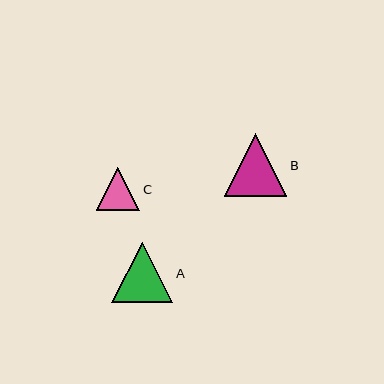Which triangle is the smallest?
Triangle C is the smallest with a size of approximately 43 pixels.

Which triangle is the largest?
Triangle B is the largest with a size of approximately 62 pixels.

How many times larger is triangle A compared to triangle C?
Triangle A is approximately 1.4 times the size of triangle C.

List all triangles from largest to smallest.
From largest to smallest: B, A, C.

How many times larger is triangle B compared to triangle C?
Triangle B is approximately 1.4 times the size of triangle C.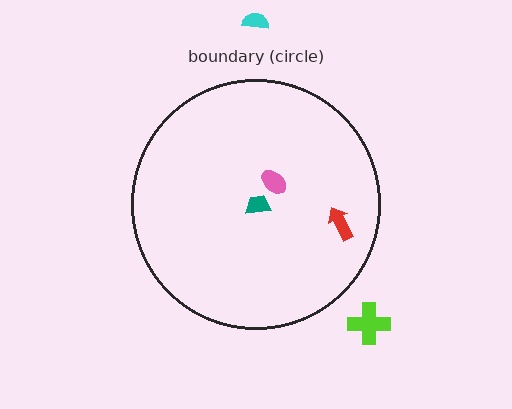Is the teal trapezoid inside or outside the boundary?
Inside.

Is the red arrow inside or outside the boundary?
Inside.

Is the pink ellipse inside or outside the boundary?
Inside.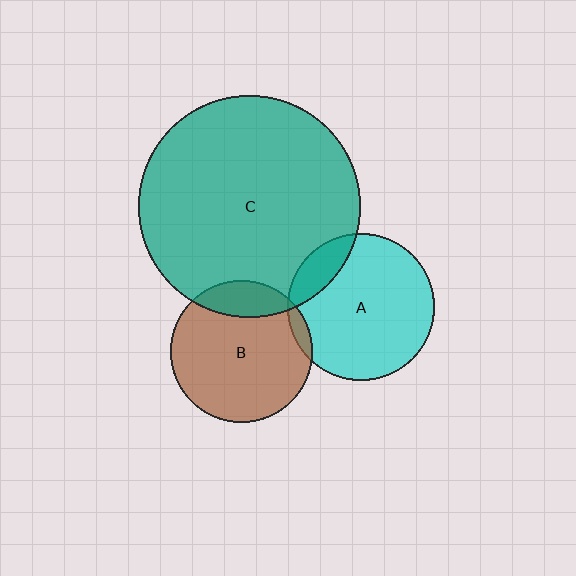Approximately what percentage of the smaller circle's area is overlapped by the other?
Approximately 15%.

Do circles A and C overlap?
Yes.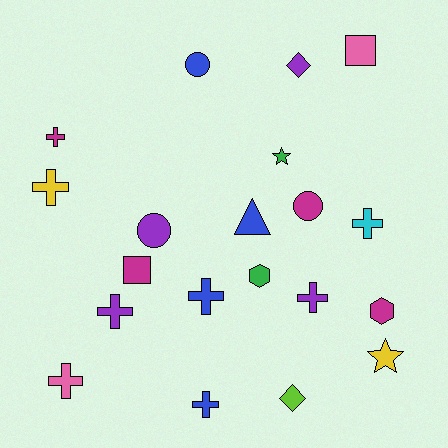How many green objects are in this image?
There are 2 green objects.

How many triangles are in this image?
There is 1 triangle.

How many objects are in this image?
There are 20 objects.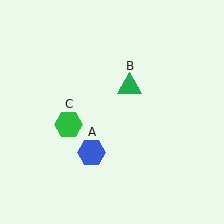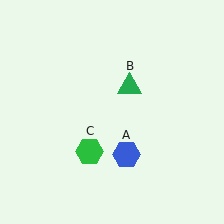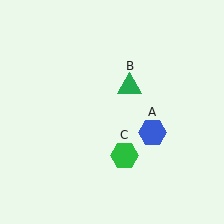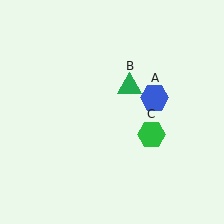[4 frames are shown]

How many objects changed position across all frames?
2 objects changed position: blue hexagon (object A), green hexagon (object C).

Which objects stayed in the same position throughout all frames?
Green triangle (object B) remained stationary.